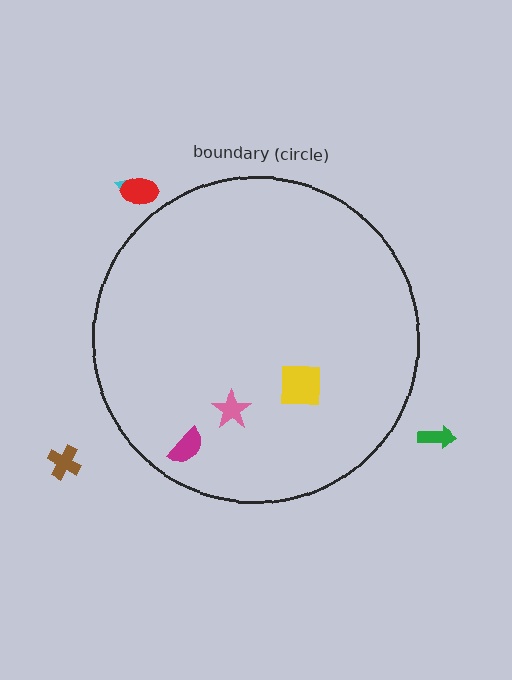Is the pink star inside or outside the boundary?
Inside.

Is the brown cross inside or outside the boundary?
Outside.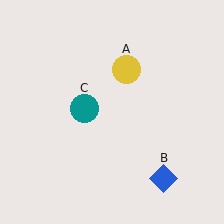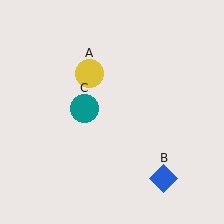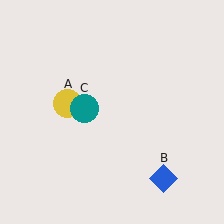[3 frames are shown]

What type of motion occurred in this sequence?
The yellow circle (object A) rotated counterclockwise around the center of the scene.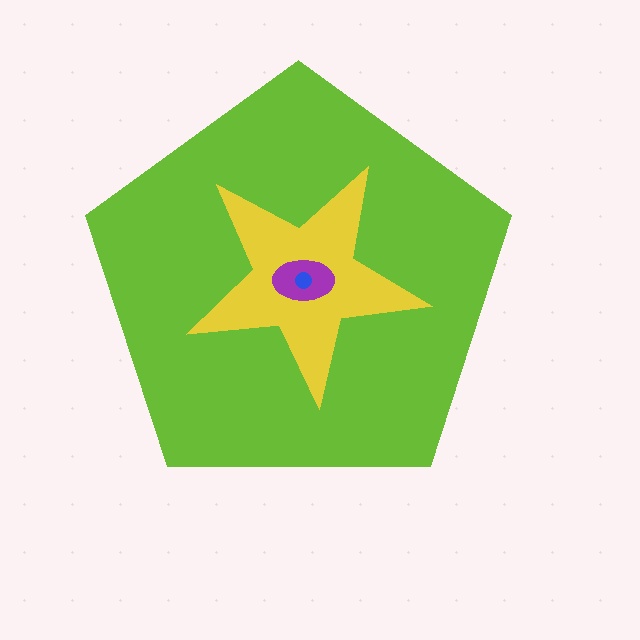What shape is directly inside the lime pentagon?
The yellow star.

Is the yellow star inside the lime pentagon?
Yes.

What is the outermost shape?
The lime pentagon.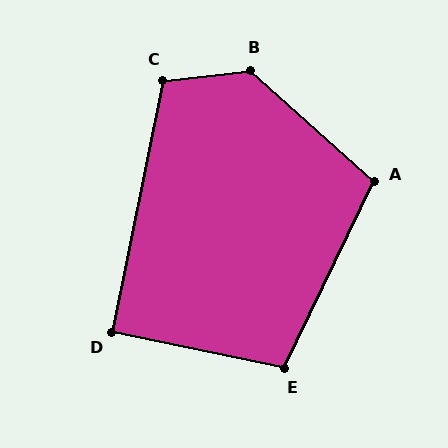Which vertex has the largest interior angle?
B, at approximately 131 degrees.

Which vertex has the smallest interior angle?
D, at approximately 90 degrees.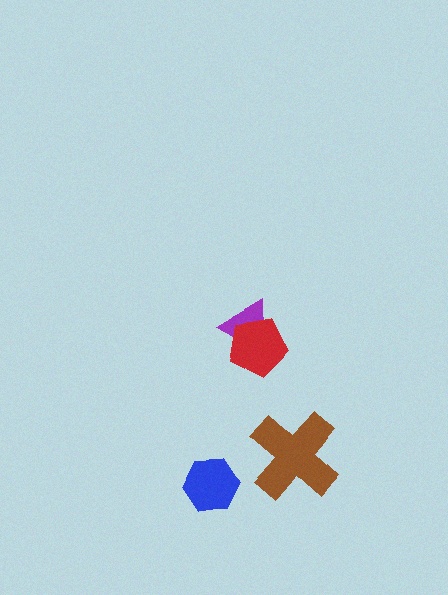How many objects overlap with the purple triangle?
1 object overlaps with the purple triangle.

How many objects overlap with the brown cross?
0 objects overlap with the brown cross.